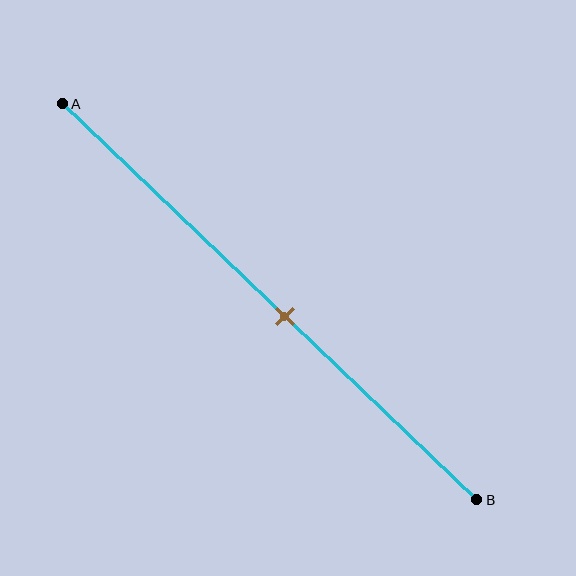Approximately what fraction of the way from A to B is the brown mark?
The brown mark is approximately 55% of the way from A to B.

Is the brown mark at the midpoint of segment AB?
No, the mark is at about 55% from A, not at the 50% midpoint.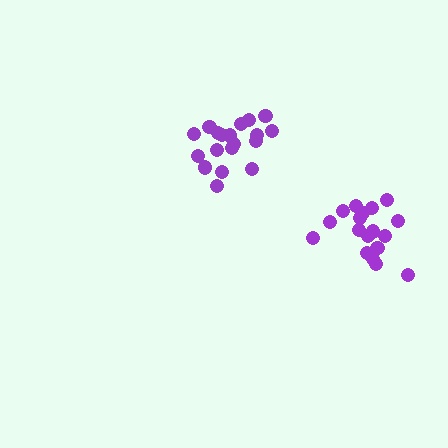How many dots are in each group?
Group 1: 18 dots, Group 2: 19 dots (37 total).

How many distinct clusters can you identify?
There are 2 distinct clusters.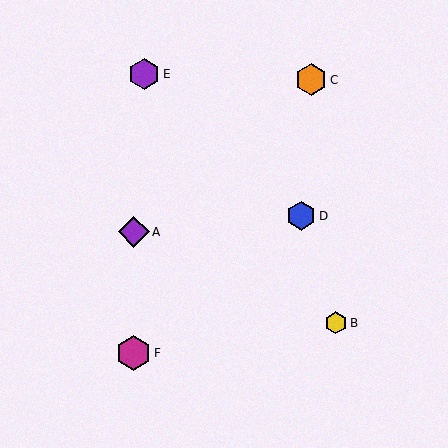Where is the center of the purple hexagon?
The center of the purple hexagon is at (144, 74).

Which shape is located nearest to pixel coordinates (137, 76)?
The purple hexagon (labeled E) at (144, 74) is nearest to that location.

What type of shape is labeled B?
Shape B is a yellow hexagon.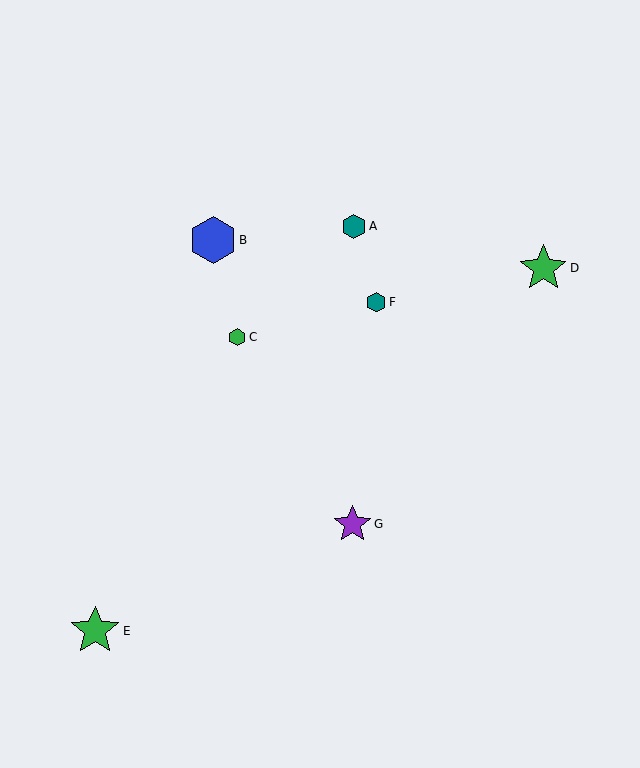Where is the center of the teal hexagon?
The center of the teal hexagon is at (354, 226).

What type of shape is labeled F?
Shape F is a teal hexagon.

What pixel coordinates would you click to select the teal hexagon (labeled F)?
Click at (376, 302) to select the teal hexagon F.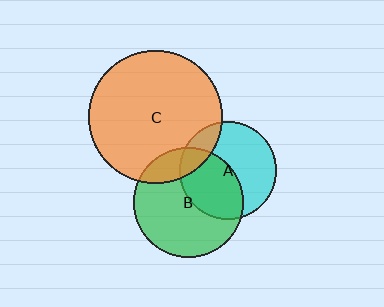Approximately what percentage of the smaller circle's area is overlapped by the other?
Approximately 45%.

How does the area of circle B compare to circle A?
Approximately 1.3 times.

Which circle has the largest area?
Circle C (orange).